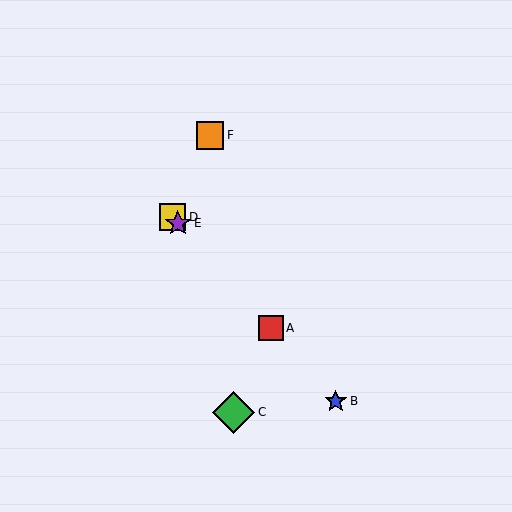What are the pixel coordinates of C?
Object C is at (234, 412).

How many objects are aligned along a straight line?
4 objects (A, B, D, E) are aligned along a straight line.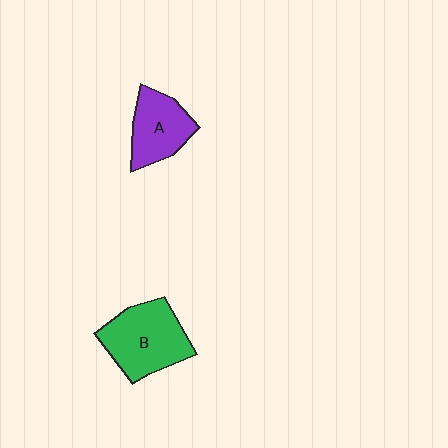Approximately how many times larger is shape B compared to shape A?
Approximately 1.4 times.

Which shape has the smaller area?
Shape A (purple).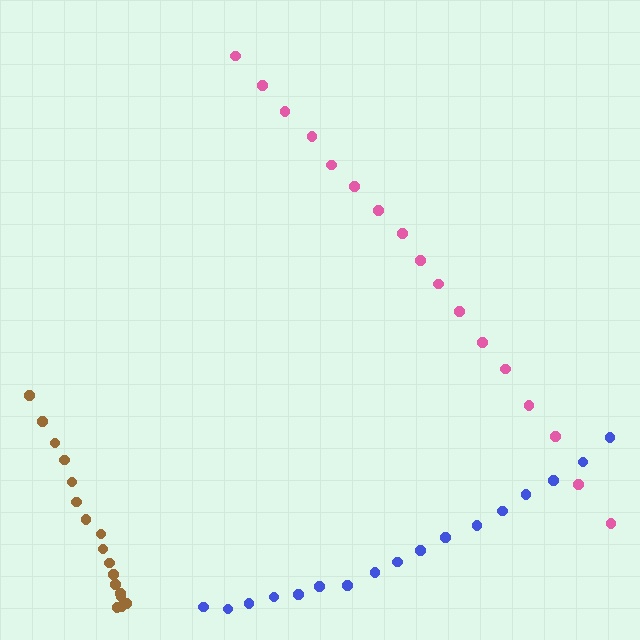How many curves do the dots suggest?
There are 3 distinct paths.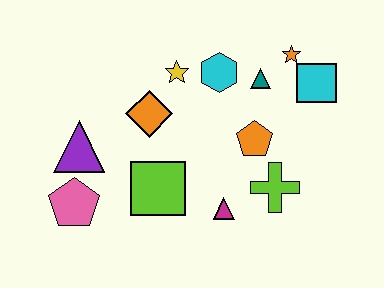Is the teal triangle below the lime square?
No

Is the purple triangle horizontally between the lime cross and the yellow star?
No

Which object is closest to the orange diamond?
The yellow star is closest to the orange diamond.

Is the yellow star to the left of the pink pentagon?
No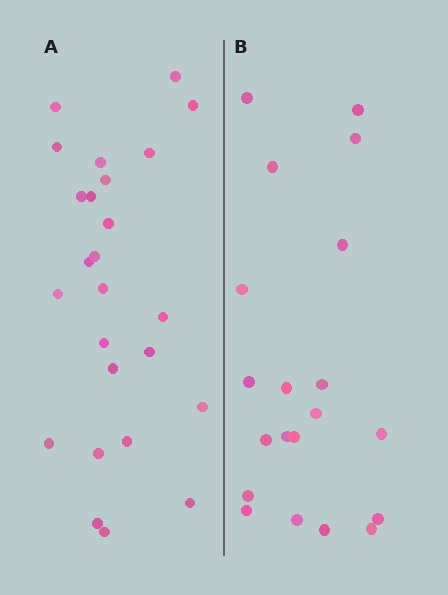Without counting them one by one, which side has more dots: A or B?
Region A (the left region) has more dots.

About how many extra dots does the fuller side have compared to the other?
Region A has about 5 more dots than region B.